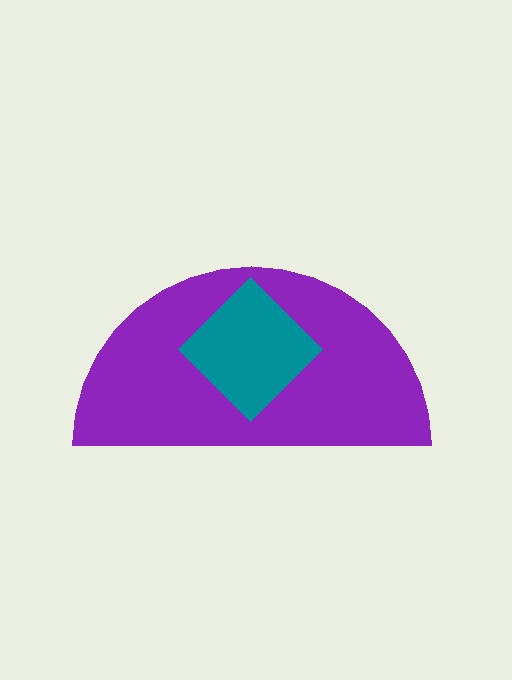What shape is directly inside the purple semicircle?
The teal diamond.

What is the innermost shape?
The teal diamond.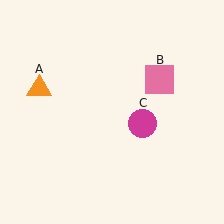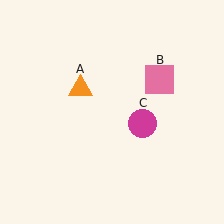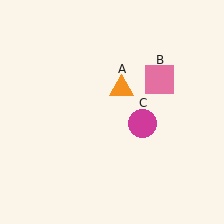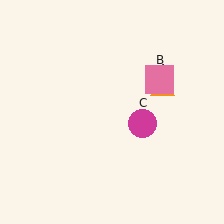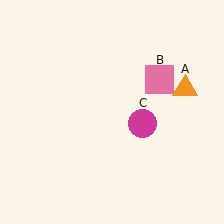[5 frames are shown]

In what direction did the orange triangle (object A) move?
The orange triangle (object A) moved right.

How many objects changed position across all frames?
1 object changed position: orange triangle (object A).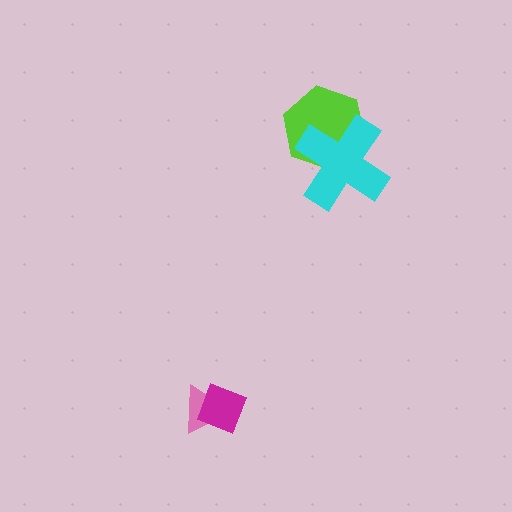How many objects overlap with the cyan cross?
1 object overlaps with the cyan cross.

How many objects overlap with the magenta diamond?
1 object overlaps with the magenta diamond.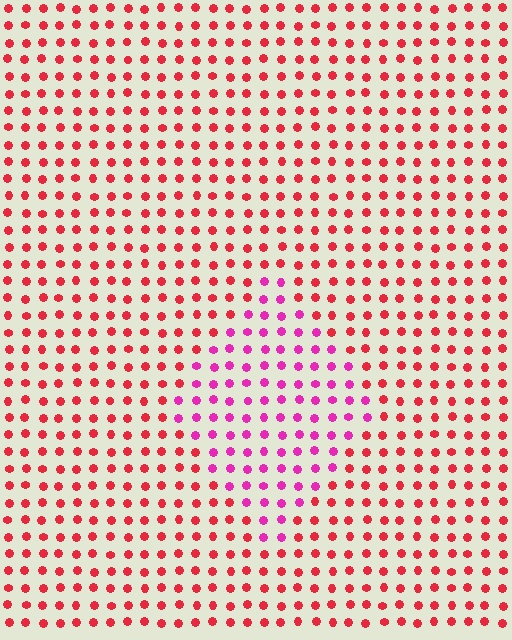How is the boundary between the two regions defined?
The boundary is defined purely by a slight shift in hue (about 37 degrees). Spacing, size, and orientation are identical on both sides.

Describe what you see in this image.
The image is filled with small red elements in a uniform arrangement. A diamond-shaped region is visible where the elements are tinted to a slightly different hue, forming a subtle color boundary.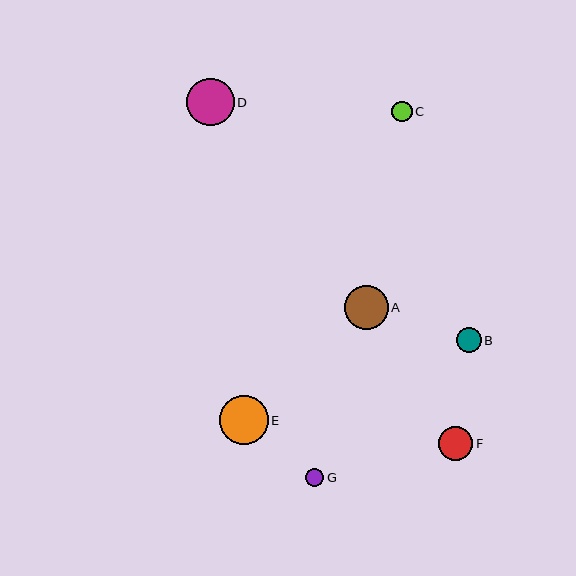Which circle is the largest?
Circle E is the largest with a size of approximately 49 pixels.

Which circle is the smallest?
Circle G is the smallest with a size of approximately 18 pixels.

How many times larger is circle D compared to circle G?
Circle D is approximately 2.6 times the size of circle G.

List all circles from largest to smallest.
From largest to smallest: E, D, A, F, B, C, G.